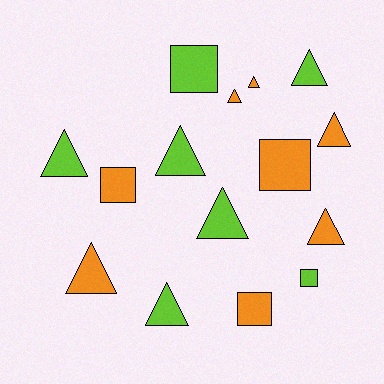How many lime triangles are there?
There are 5 lime triangles.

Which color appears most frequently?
Orange, with 8 objects.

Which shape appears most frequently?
Triangle, with 10 objects.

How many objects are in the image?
There are 15 objects.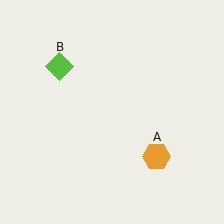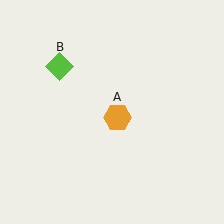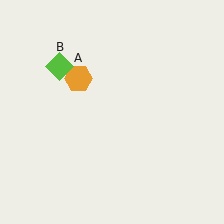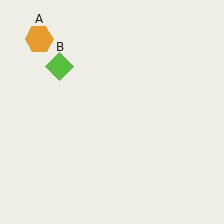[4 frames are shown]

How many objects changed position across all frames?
1 object changed position: orange hexagon (object A).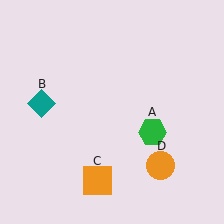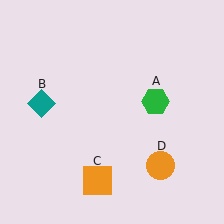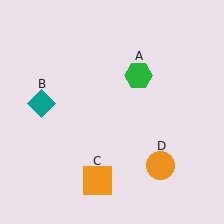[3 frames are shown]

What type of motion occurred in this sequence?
The green hexagon (object A) rotated counterclockwise around the center of the scene.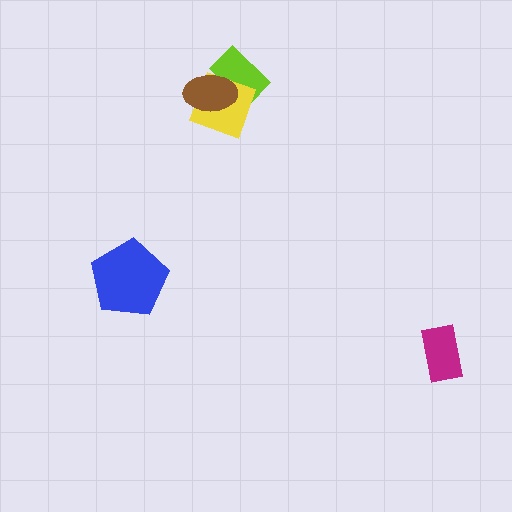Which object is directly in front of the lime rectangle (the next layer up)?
The yellow diamond is directly in front of the lime rectangle.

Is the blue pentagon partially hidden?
No, no other shape covers it.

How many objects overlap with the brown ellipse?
2 objects overlap with the brown ellipse.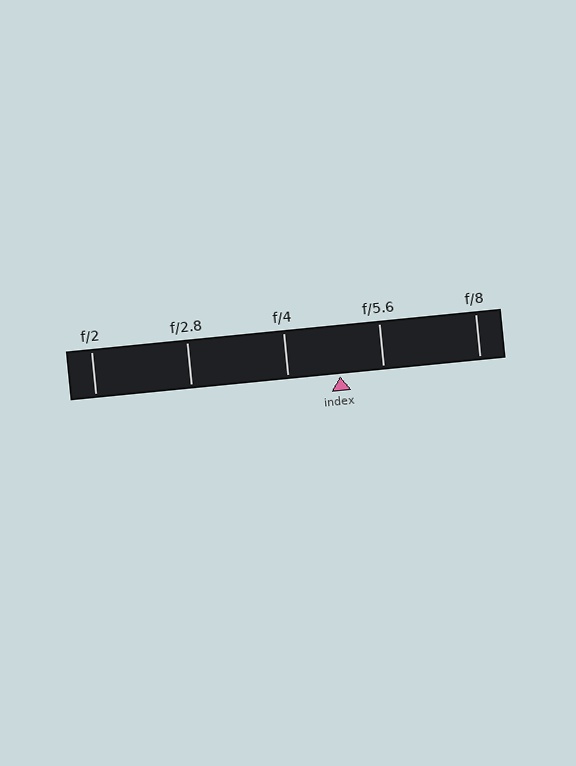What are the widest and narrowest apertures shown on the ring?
The widest aperture shown is f/2 and the narrowest is f/8.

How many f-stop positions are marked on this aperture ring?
There are 5 f-stop positions marked.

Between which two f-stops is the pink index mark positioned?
The index mark is between f/4 and f/5.6.